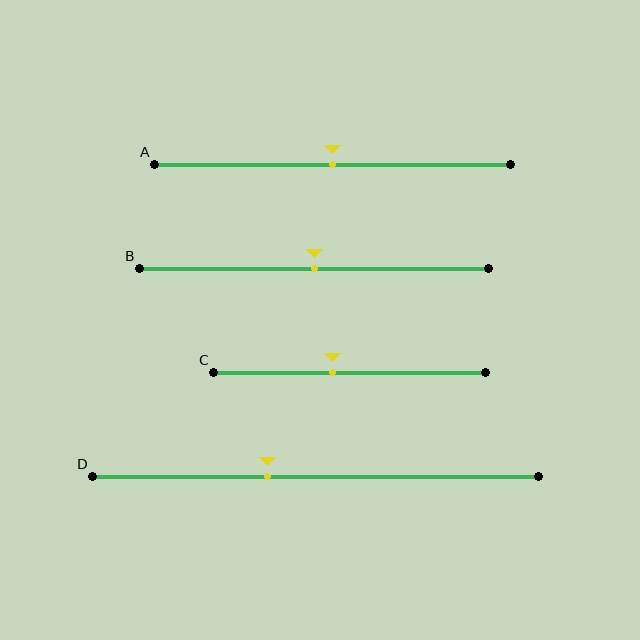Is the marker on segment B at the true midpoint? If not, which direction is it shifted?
Yes, the marker on segment B is at the true midpoint.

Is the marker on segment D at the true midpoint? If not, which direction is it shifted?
No, the marker on segment D is shifted to the left by about 11% of the segment length.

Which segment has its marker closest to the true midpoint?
Segment A has its marker closest to the true midpoint.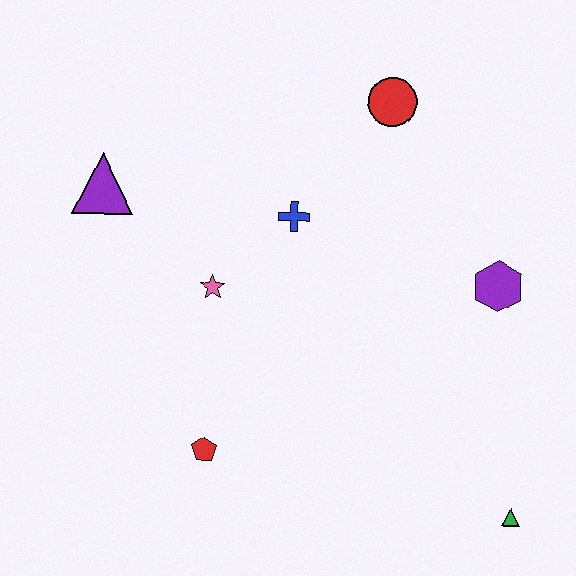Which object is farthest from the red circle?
The green triangle is farthest from the red circle.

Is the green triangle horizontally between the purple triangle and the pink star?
No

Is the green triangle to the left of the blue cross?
No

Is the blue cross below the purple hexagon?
No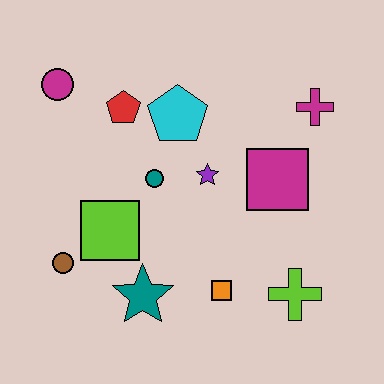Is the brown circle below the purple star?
Yes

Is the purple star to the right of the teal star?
Yes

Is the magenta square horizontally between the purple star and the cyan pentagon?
No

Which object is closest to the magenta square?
The purple star is closest to the magenta square.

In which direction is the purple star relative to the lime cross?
The purple star is above the lime cross.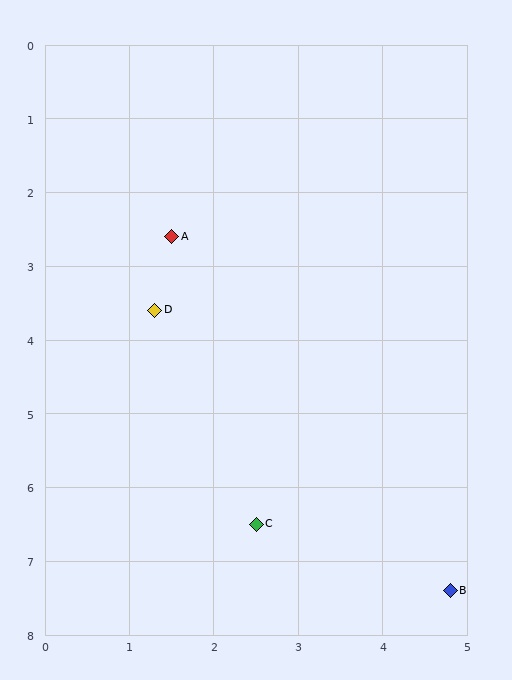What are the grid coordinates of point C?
Point C is at approximately (2.5, 6.5).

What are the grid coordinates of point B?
Point B is at approximately (4.8, 7.4).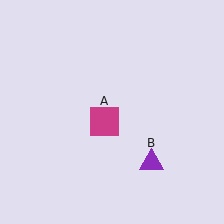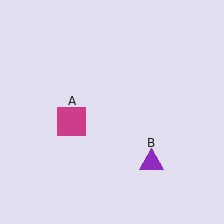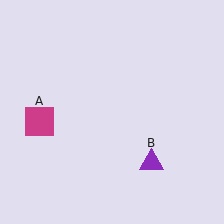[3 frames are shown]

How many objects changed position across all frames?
1 object changed position: magenta square (object A).